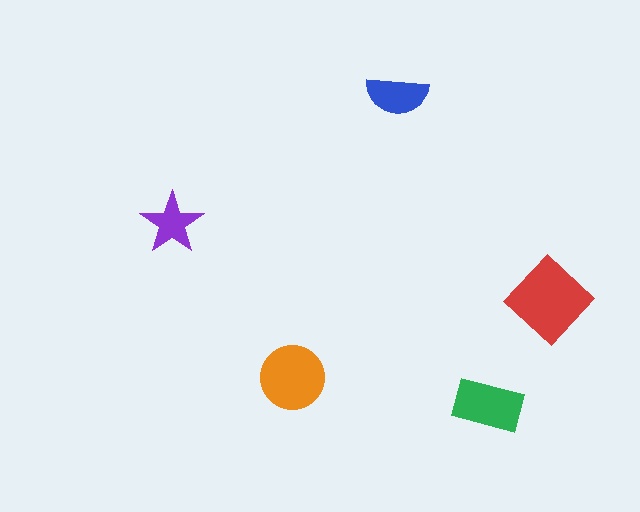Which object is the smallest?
The purple star.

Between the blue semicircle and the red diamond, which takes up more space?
The red diamond.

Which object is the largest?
The red diamond.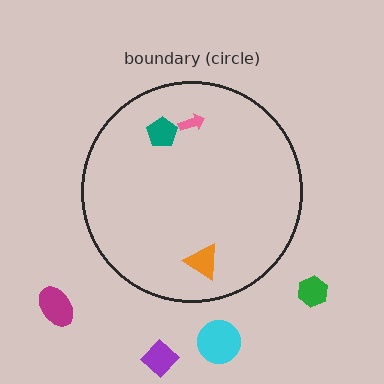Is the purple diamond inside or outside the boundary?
Outside.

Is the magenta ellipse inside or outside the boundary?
Outside.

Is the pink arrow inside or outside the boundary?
Inside.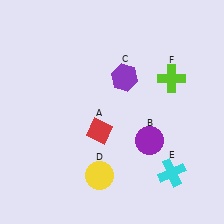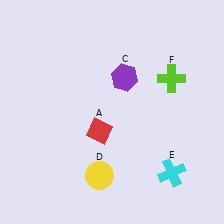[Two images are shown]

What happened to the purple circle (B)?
The purple circle (B) was removed in Image 2. It was in the bottom-right area of Image 1.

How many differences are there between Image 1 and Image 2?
There is 1 difference between the two images.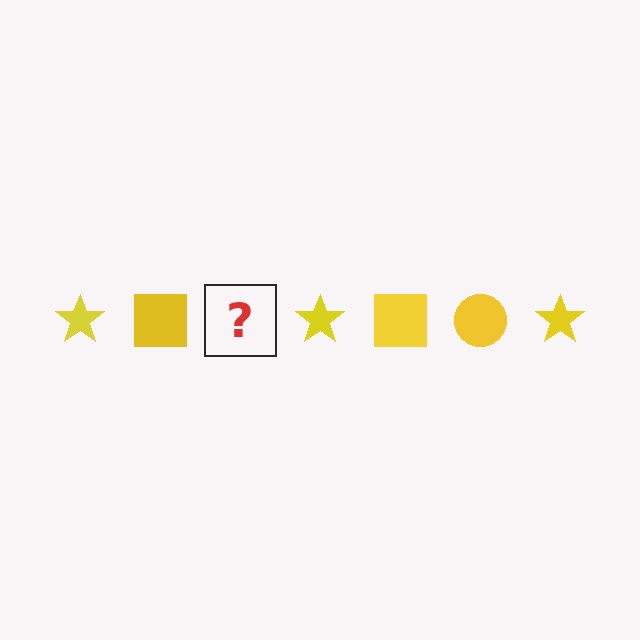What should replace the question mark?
The question mark should be replaced with a yellow circle.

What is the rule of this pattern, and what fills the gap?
The rule is that the pattern cycles through star, square, circle shapes in yellow. The gap should be filled with a yellow circle.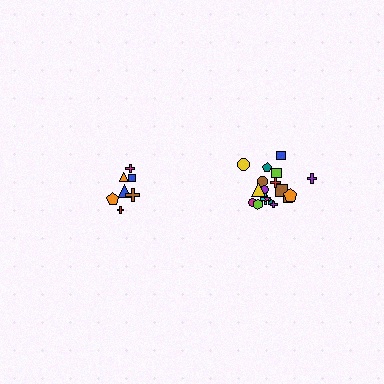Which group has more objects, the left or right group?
The right group.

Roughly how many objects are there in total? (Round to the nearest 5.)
Roughly 25 objects in total.